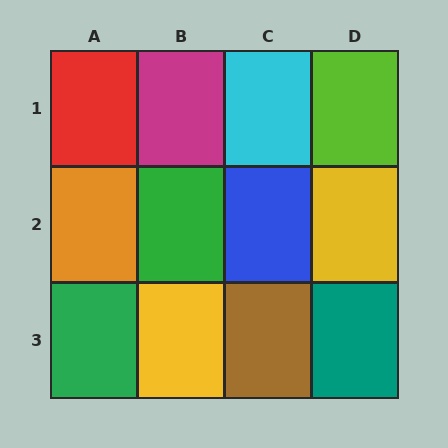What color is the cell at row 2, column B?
Green.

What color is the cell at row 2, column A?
Orange.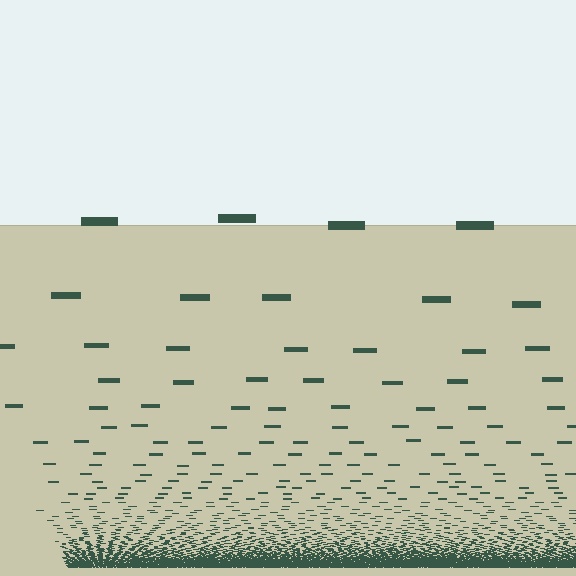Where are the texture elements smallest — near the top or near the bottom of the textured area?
Near the bottom.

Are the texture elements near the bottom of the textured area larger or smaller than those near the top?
Smaller. The gradient is inverted — elements near the bottom are smaller and denser.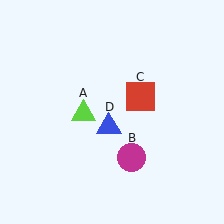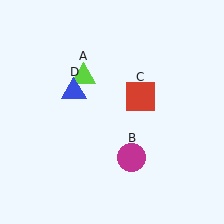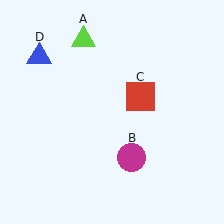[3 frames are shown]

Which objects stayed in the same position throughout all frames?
Magenta circle (object B) and red square (object C) remained stationary.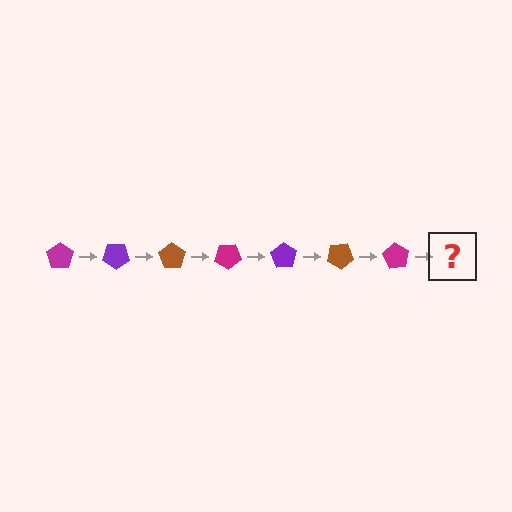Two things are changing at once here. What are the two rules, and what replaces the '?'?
The two rules are that it rotates 35 degrees each step and the color cycles through magenta, purple, and brown. The '?' should be a purple pentagon, rotated 245 degrees from the start.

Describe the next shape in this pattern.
It should be a purple pentagon, rotated 245 degrees from the start.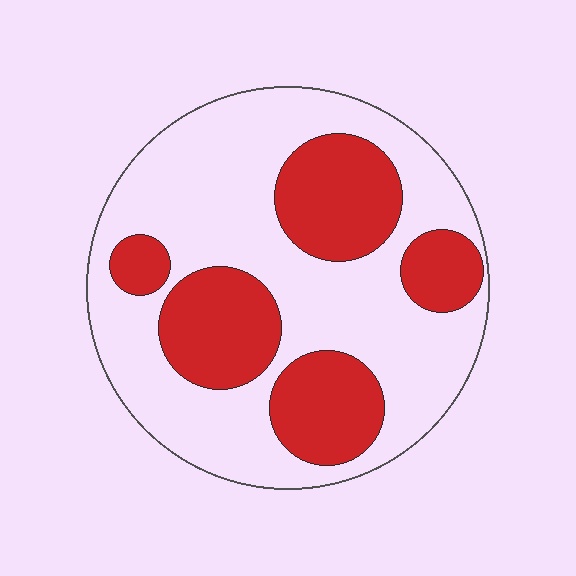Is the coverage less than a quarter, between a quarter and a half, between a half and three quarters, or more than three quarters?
Between a quarter and a half.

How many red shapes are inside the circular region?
5.